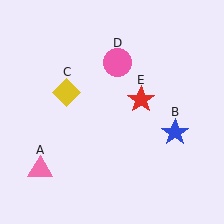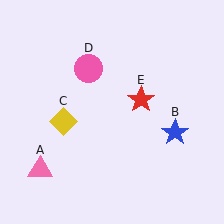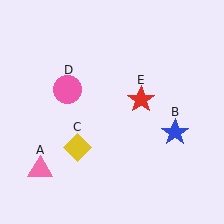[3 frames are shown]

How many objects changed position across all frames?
2 objects changed position: yellow diamond (object C), pink circle (object D).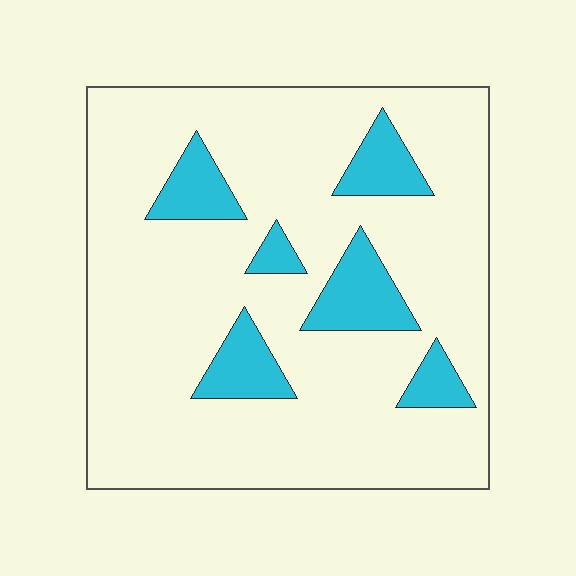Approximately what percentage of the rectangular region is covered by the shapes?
Approximately 15%.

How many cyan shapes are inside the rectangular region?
6.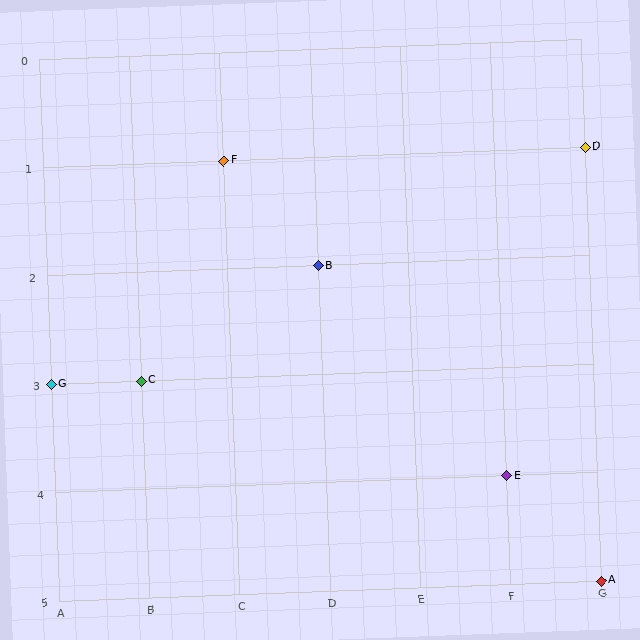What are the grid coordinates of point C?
Point C is at grid coordinates (B, 3).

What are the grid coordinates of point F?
Point F is at grid coordinates (C, 1).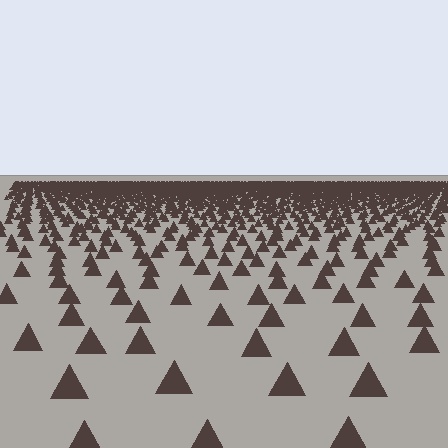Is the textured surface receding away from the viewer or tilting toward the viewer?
The surface is receding away from the viewer. Texture elements get smaller and denser toward the top.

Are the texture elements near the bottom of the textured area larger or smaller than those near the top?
Larger. Near the bottom, elements are closer to the viewer and appear at a bigger on-screen size.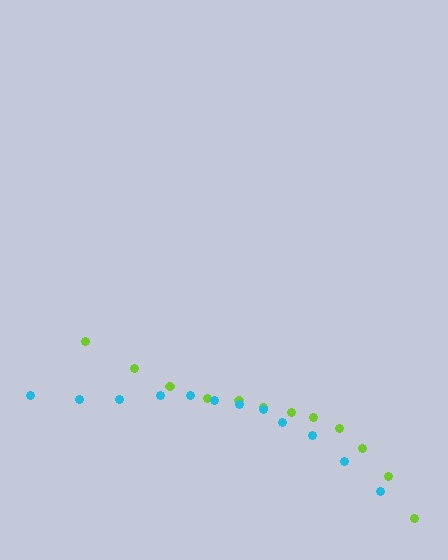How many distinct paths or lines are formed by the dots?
There are 2 distinct paths.